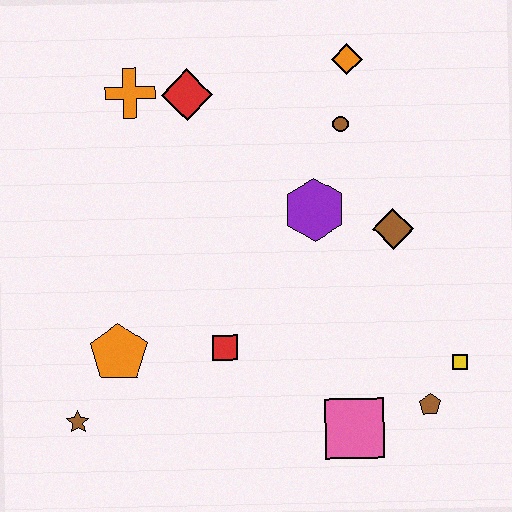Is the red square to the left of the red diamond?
No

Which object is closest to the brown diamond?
The purple hexagon is closest to the brown diamond.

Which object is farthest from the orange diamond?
The brown star is farthest from the orange diamond.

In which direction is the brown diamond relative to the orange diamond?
The brown diamond is below the orange diamond.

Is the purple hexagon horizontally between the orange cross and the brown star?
No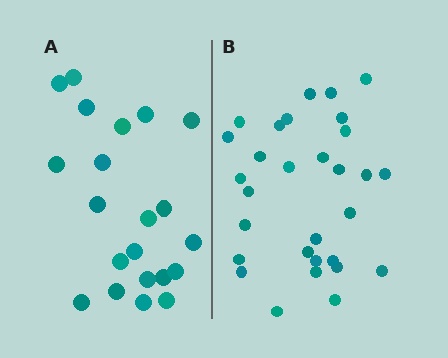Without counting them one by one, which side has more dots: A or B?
Region B (the right region) has more dots.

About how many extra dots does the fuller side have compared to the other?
Region B has roughly 8 or so more dots than region A.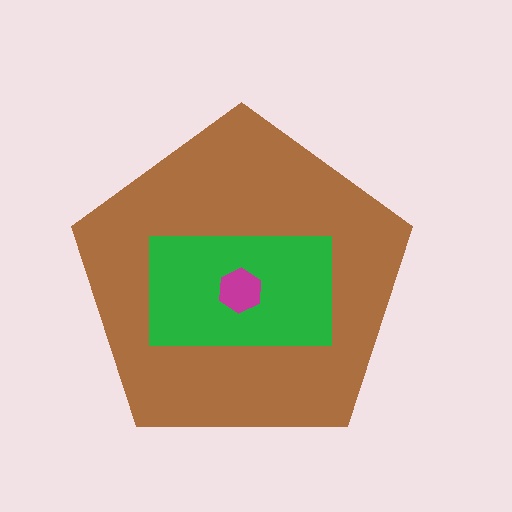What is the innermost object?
The magenta hexagon.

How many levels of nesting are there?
3.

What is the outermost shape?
The brown pentagon.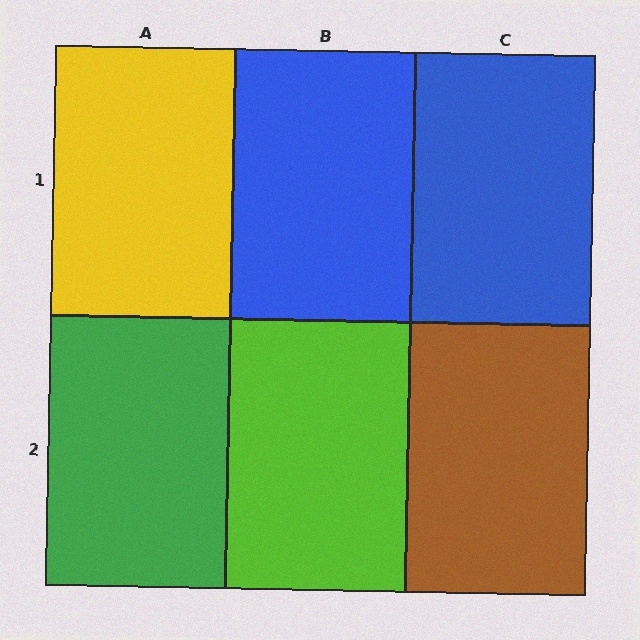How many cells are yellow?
1 cell is yellow.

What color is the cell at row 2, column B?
Lime.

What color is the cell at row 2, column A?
Green.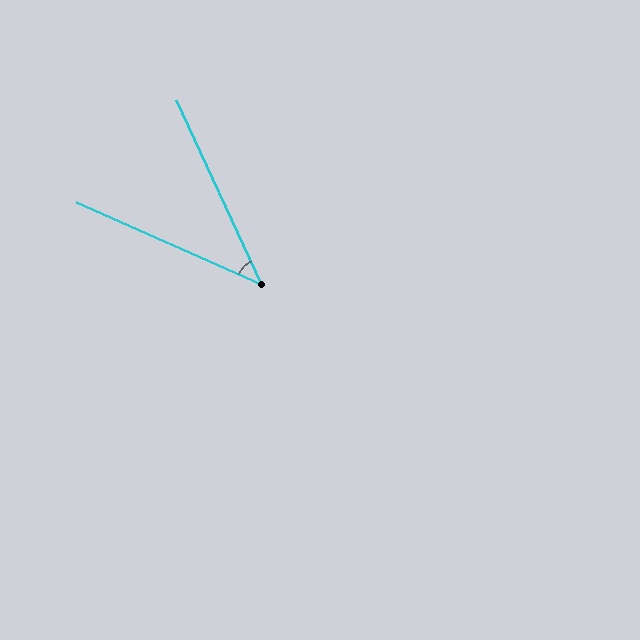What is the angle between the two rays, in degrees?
Approximately 41 degrees.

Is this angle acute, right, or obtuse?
It is acute.